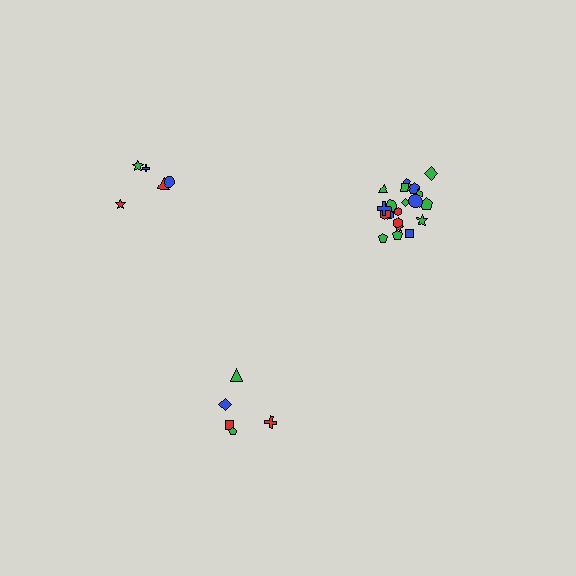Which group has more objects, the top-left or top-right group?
The top-right group.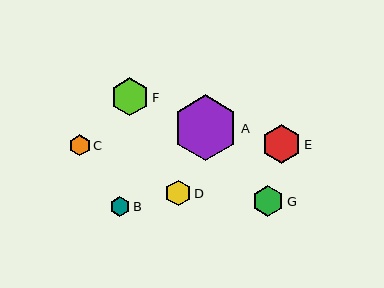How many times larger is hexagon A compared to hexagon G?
Hexagon A is approximately 2.1 times the size of hexagon G.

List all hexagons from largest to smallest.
From largest to smallest: A, E, F, G, D, C, B.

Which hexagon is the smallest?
Hexagon B is the smallest with a size of approximately 20 pixels.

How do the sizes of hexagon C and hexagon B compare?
Hexagon C and hexagon B are approximately the same size.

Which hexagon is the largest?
Hexagon A is the largest with a size of approximately 66 pixels.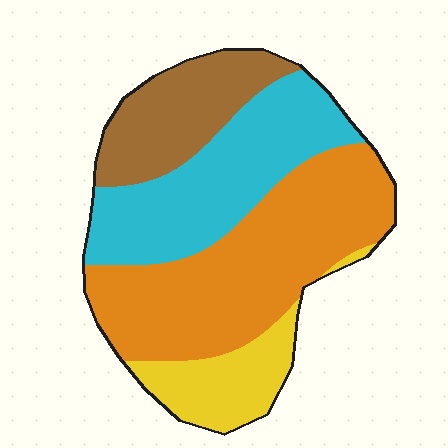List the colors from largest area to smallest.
From largest to smallest: orange, cyan, brown, yellow.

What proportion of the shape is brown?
Brown takes up about one sixth (1/6) of the shape.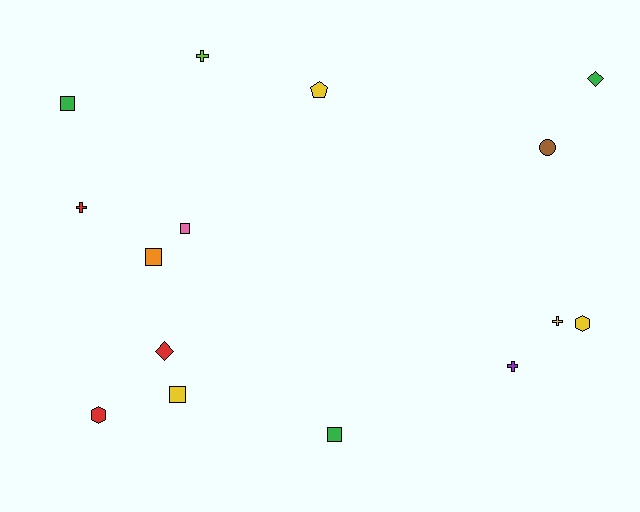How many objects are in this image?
There are 15 objects.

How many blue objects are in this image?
There are no blue objects.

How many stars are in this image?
There are no stars.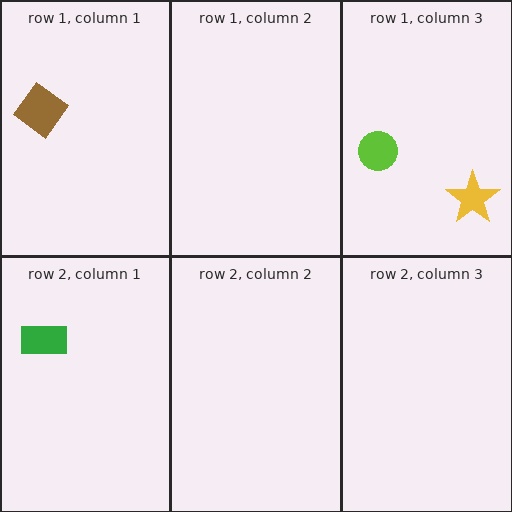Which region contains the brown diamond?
The row 1, column 1 region.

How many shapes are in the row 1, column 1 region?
1.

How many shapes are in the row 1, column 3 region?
2.